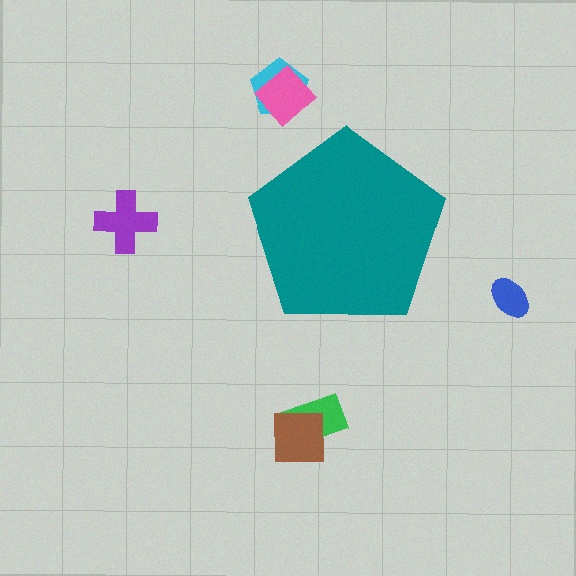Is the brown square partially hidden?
No, the brown square is fully visible.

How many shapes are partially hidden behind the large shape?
0 shapes are partially hidden.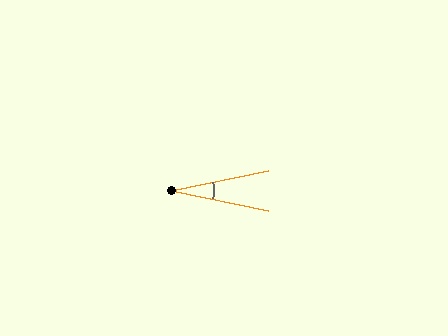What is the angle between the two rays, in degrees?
Approximately 23 degrees.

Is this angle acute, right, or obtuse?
It is acute.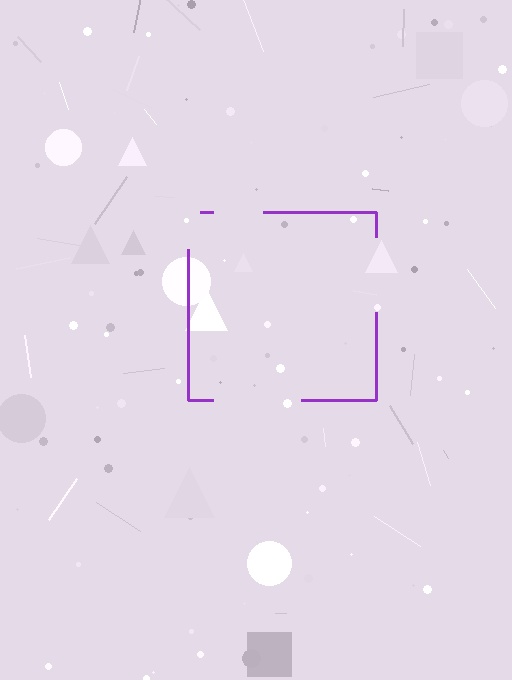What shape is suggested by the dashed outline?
The dashed outline suggests a square.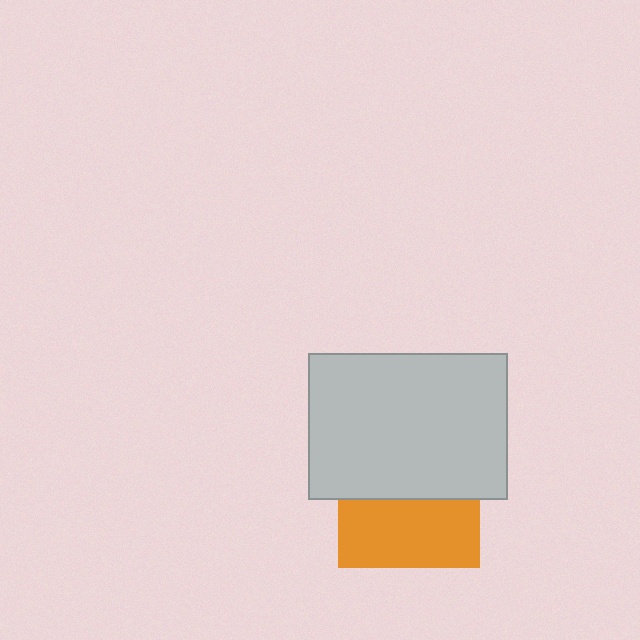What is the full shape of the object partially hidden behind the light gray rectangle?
The partially hidden object is an orange square.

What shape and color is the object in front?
The object in front is a light gray rectangle.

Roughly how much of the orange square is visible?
About half of it is visible (roughly 49%).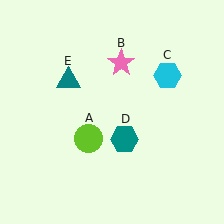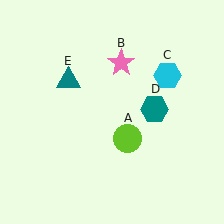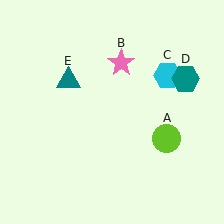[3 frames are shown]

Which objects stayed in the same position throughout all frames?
Pink star (object B) and cyan hexagon (object C) and teal triangle (object E) remained stationary.